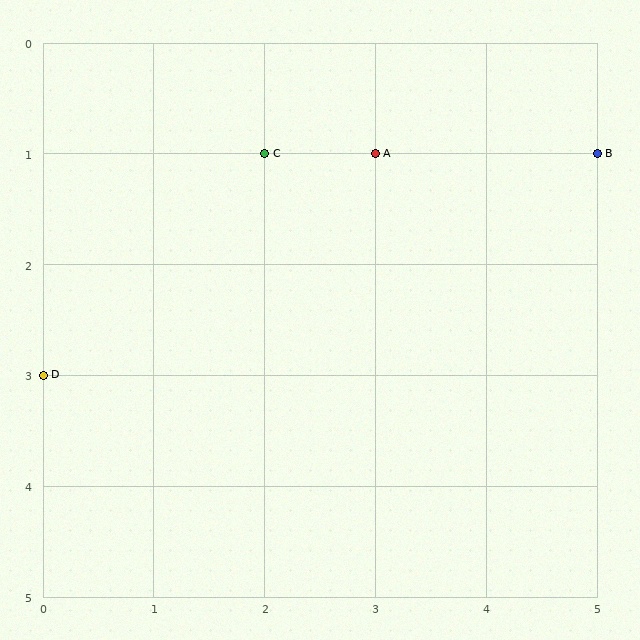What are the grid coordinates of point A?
Point A is at grid coordinates (3, 1).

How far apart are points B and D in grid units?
Points B and D are 5 columns and 2 rows apart (about 5.4 grid units diagonally).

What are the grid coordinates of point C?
Point C is at grid coordinates (2, 1).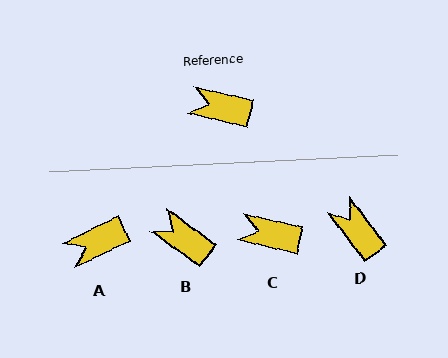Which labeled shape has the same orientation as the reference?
C.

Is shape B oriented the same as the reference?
No, it is off by about 23 degrees.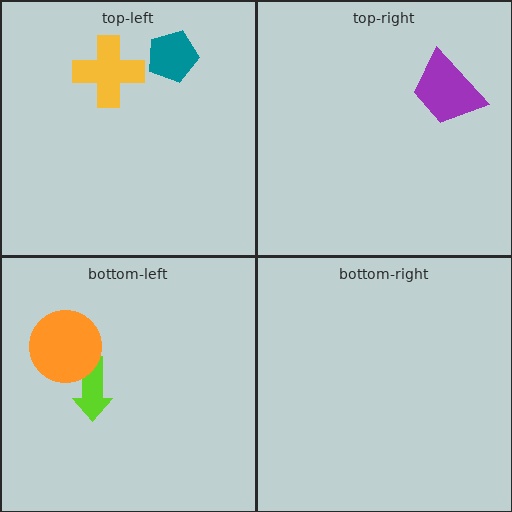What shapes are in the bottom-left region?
The lime arrow, the orange circle.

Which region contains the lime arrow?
The bottom-left region.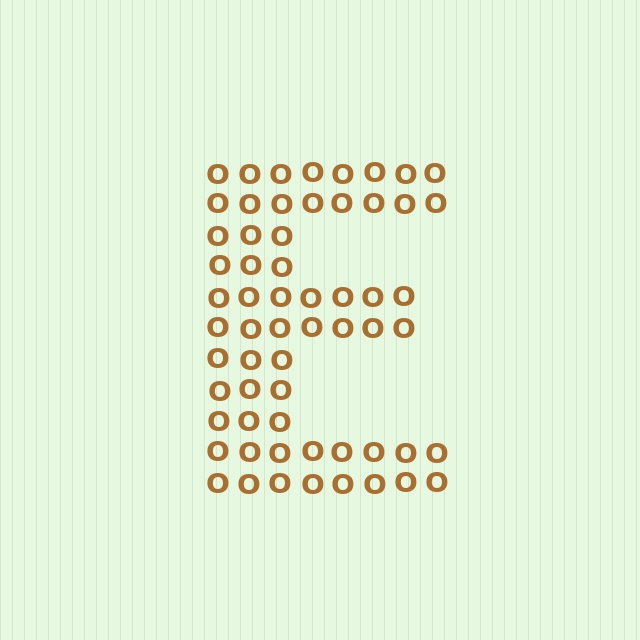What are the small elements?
The small elements are letter O's.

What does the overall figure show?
The overall figure shows the letter E.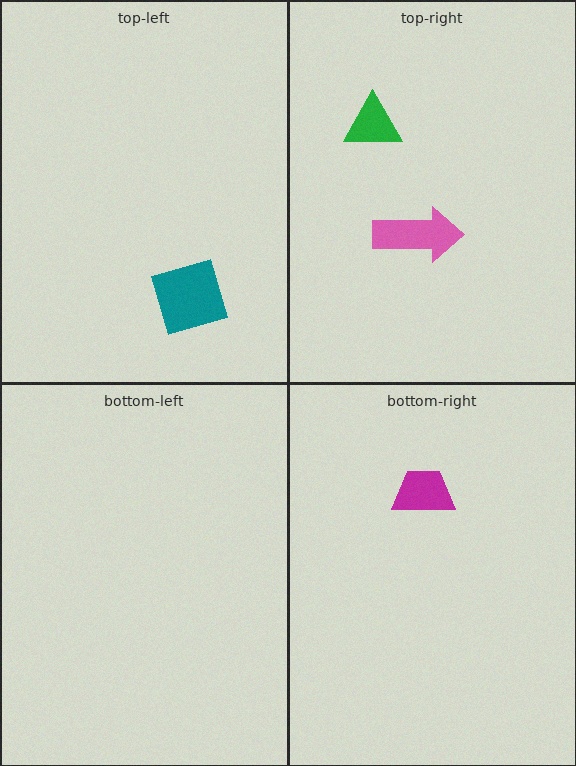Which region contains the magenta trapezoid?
The bottom-right region.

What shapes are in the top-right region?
The pink arrow, the green triangle.